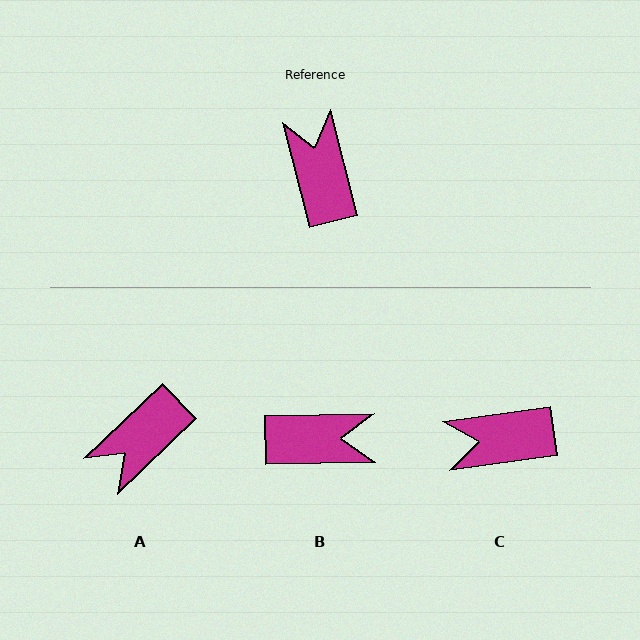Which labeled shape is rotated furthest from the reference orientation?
A, about 119 degrees away.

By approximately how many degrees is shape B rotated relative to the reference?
Approximately 103 degrees clockwise.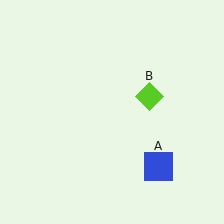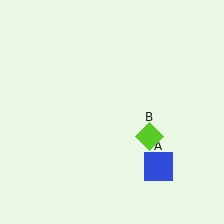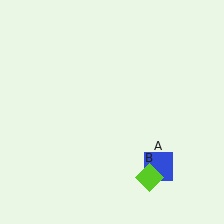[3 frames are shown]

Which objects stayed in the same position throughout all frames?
Blue square (object A) remained stationary.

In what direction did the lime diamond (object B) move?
The lime diamond (object B) moved down.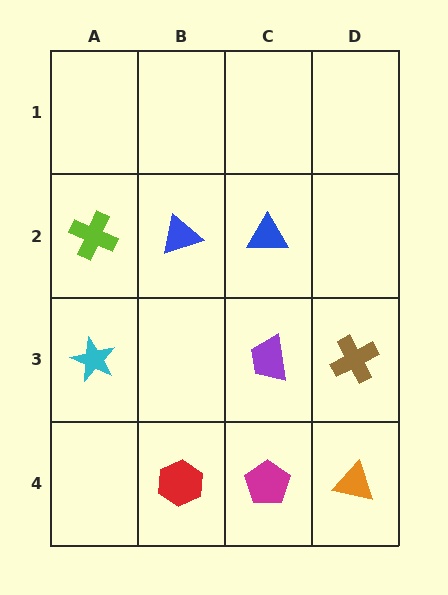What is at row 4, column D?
An orange triangle.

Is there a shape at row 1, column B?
No, that cell is empty.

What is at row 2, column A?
A lime cross.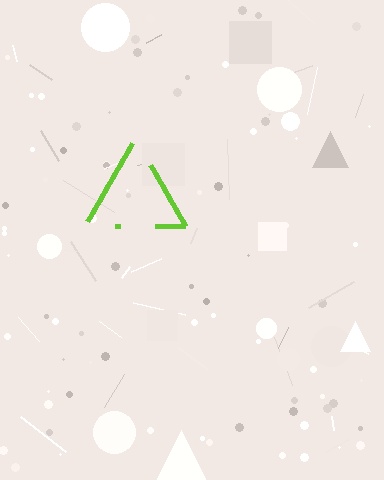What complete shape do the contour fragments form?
The contour fragments form a triangle.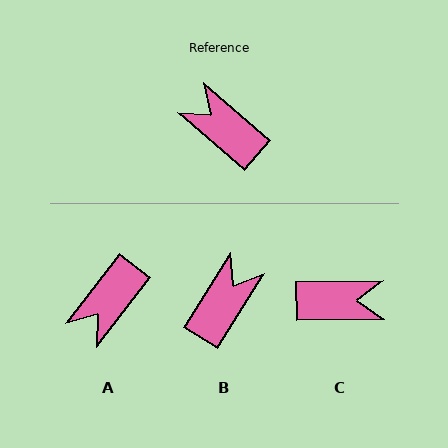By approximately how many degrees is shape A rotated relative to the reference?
Approximately 94 degrees counter-clockwise.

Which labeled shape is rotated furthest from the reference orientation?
C, about 138 degrees away.